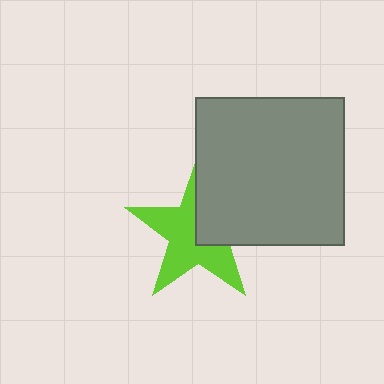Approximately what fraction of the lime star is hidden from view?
Roughly 37% of the lime star is hidden behind the gray square.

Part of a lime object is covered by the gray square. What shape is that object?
It is a star.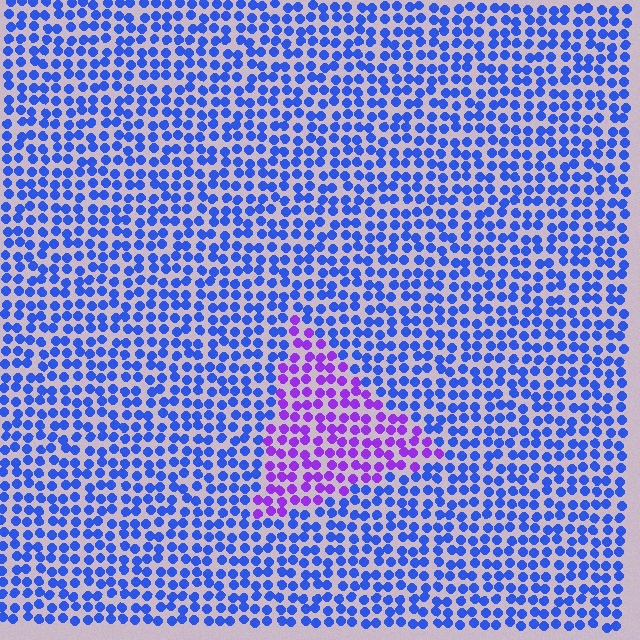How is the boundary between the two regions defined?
The boundary is defined purely by a slight shift in hue (about 49 degrees). Spacing, size, and orientation are identical on both sides.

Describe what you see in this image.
The image is filled with small blue elements in a uniform arrangement. A triangle-shaped region is visible where the elements are tinted to a slightly different hue, forming a subtle color boundary.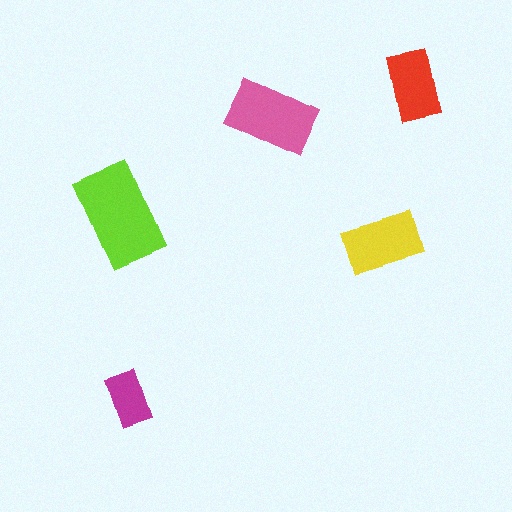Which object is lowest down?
The magenta rectangle is bottommost.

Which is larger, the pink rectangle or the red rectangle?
The pink one.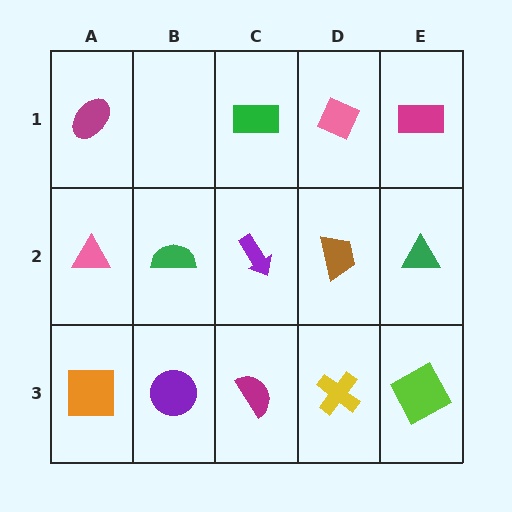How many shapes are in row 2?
5 shapes.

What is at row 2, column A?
A pink triangle.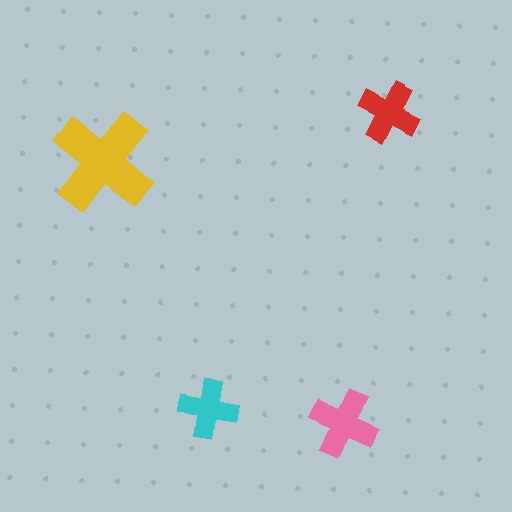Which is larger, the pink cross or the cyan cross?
The pink one.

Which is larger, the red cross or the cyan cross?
The red one.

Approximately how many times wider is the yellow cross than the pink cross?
About 1.5 times wider.